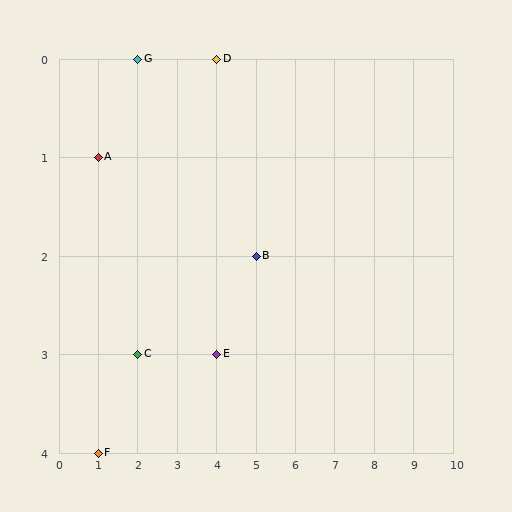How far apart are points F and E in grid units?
Points F and E are 3 columns and 1 row apart (about 3.2 grid units diagonally).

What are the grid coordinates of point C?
Point C is at grid coordinates (2, 3).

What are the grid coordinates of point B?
Point B is at grid coordinates (5, 2).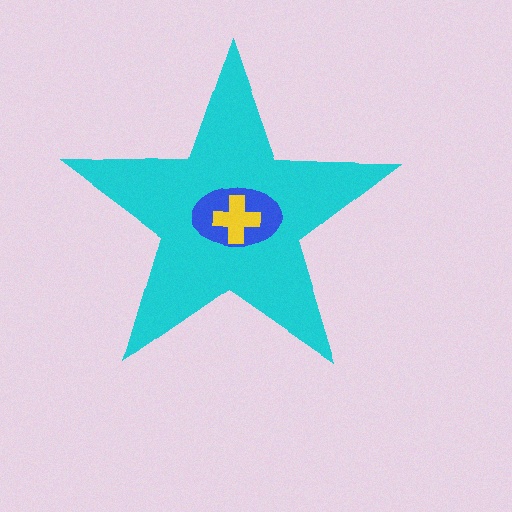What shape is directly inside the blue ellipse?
The yellow cross.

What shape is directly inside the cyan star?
The blue ellipse.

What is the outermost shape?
The cyan star.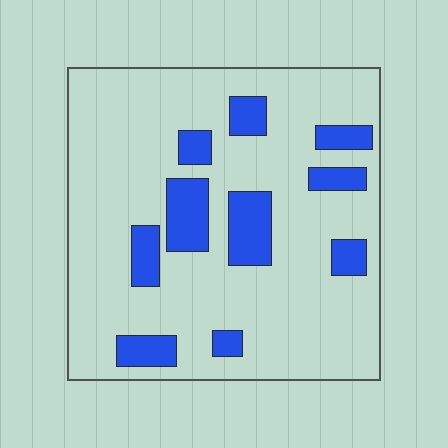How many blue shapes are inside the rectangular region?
10.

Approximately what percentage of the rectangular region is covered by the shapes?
Approximately 20%.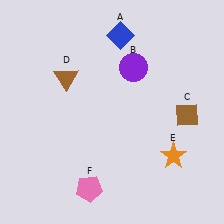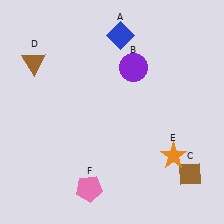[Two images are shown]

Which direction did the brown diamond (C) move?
The brown diamond (C) moved down.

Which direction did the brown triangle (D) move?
The brown triangle (D) moved left.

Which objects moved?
The objects that moved are: the brown diamond (C), the brown triangle (D).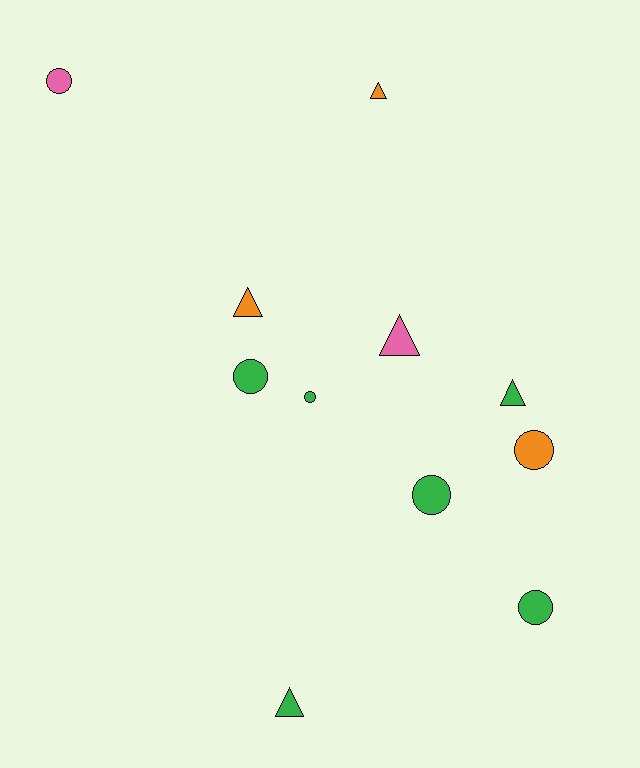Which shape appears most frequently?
Circle, with 6 objects.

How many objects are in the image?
There are 11 objects.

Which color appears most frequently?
Green, with 6 objects.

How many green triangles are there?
There are 2 green triangles.